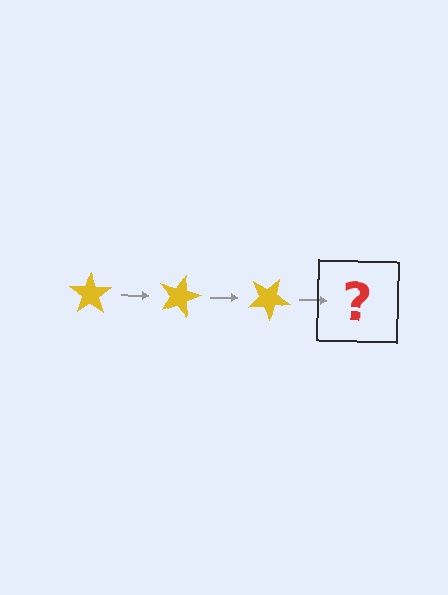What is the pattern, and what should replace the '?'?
The pattern is that the star rotates 15 degrees each step. The '?' should be a yellow star rotated 45 degrees.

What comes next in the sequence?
The next element should be a yellow star rotated 45 degrees.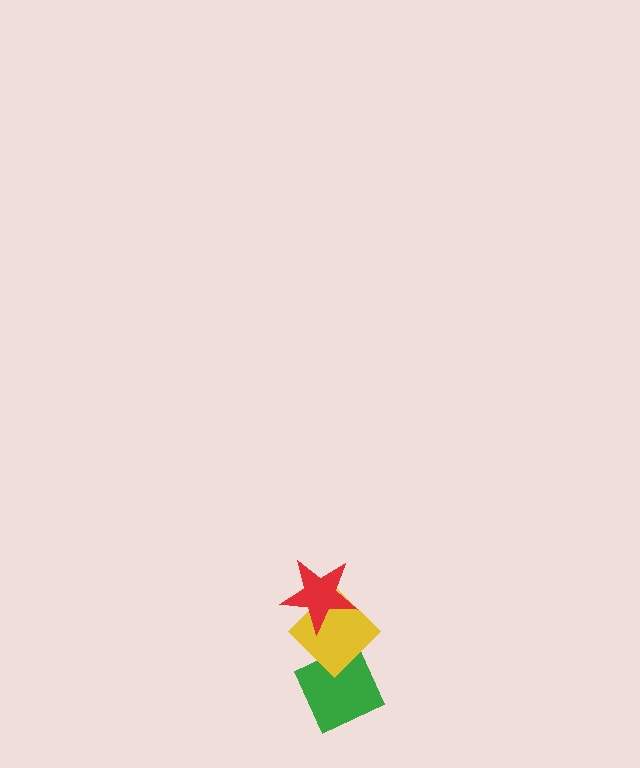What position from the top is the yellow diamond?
The yellow diamond is 2nd from the top.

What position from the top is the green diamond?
The green diamond is 3rd from the top.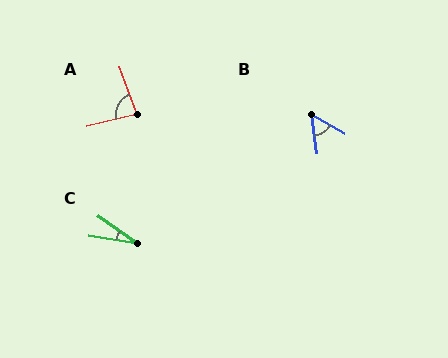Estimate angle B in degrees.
Approximately 53 degrees.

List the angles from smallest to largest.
C (26°), B (53°), A (84°).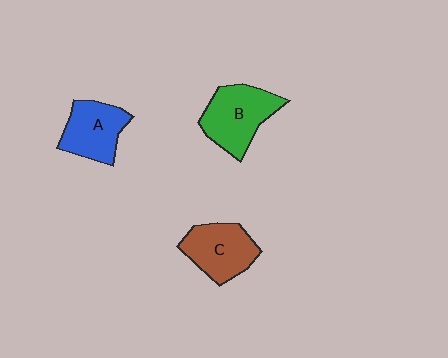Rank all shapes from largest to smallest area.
From largest to smallest: B (green), C (brown), A (blue).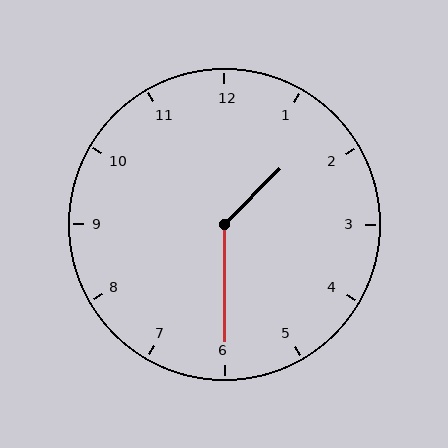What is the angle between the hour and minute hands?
Approximately 135 degrees.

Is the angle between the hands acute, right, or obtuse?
It is obtuse.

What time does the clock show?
1:30.